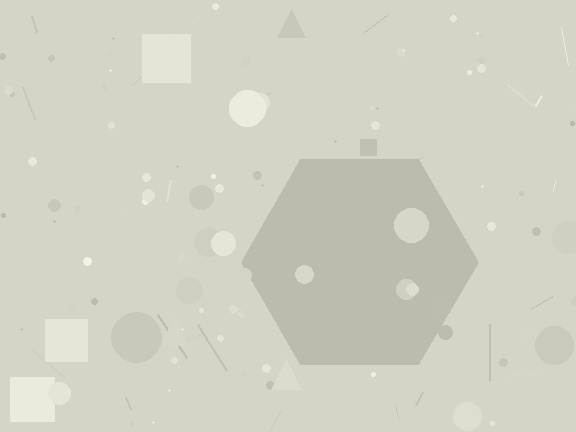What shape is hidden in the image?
A hexagon is hidden in the image.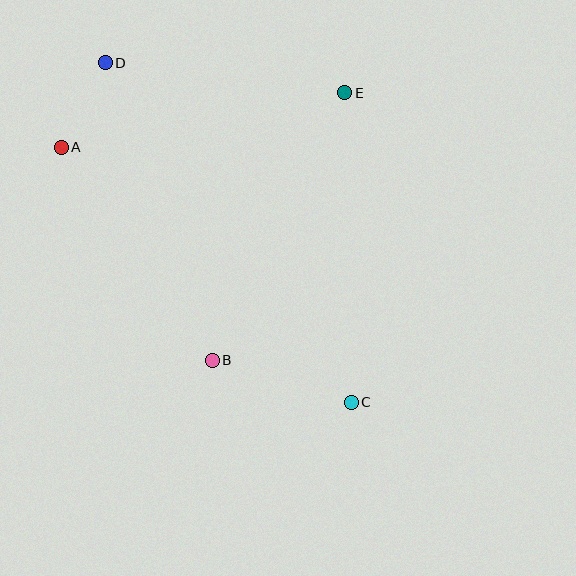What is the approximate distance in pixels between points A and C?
The distance between A and C is approximately 386 pixels.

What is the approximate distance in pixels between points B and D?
The distance between B and D is approximately 316 pixels.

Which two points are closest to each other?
Points A and D are closest to each other.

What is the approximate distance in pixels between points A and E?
The distance between A and E is approximately 288 pixels.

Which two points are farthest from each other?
Points C and D are farthest from each other.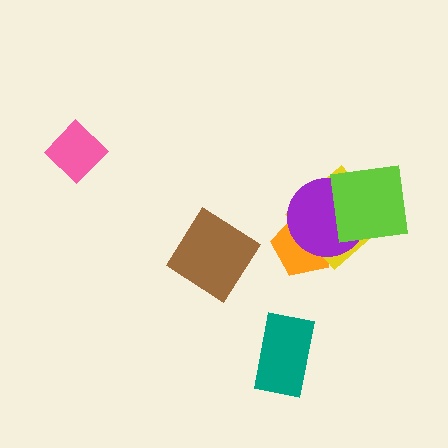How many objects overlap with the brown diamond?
0 objects overlap with the brown diamond.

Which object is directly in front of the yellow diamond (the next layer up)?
The purple circle is directly in front of the yellow diamond.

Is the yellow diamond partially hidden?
Yes, it is partially covered by another shape.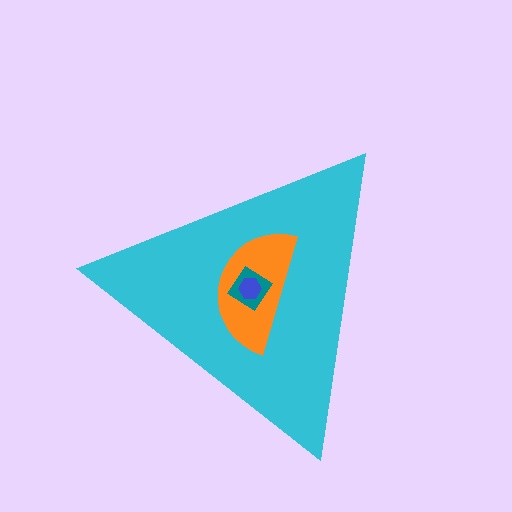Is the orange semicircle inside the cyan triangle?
Yes.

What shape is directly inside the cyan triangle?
The orange semicircle.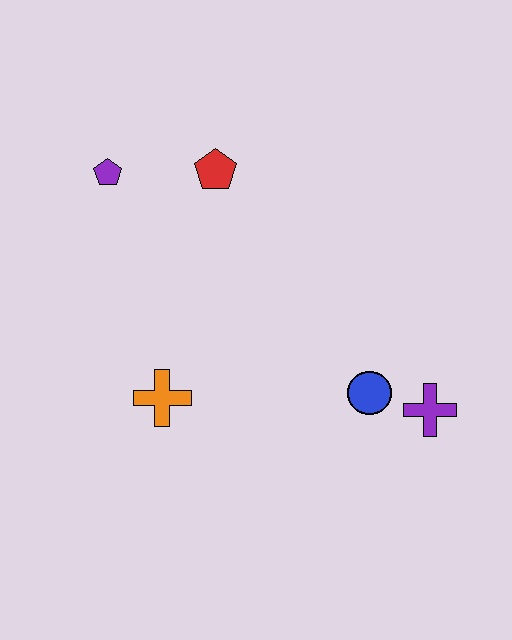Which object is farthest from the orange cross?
The purple cross is farthest from the orange cross.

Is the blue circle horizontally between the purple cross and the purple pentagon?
Yes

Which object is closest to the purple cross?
The blue circle is closest to the purple cross.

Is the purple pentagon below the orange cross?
No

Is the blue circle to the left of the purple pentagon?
No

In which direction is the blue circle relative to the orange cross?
The blue circle is to the right of the orange cross.